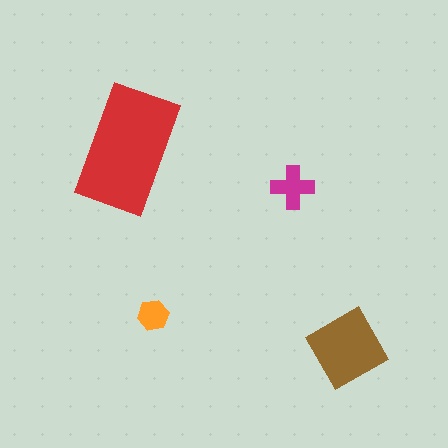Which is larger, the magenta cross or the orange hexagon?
The magenta cross.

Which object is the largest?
The red rectangle.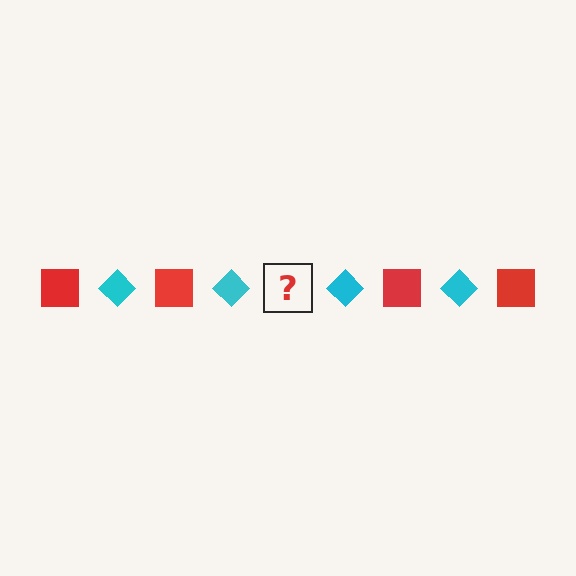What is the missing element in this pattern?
The missing element is a red square.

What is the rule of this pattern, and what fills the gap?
The rule is that the pattern alternates between red square and cyan diamond. The gap should be filled with a red square.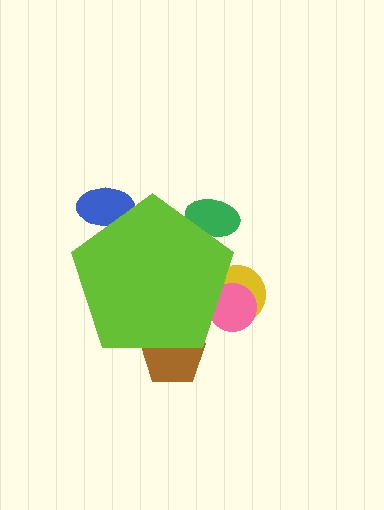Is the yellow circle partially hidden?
Yes, the yellow circle is partially hidden behind the lime pentagon.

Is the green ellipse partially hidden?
Yes, the green ellipse is partially hidden behind the lime pentagon.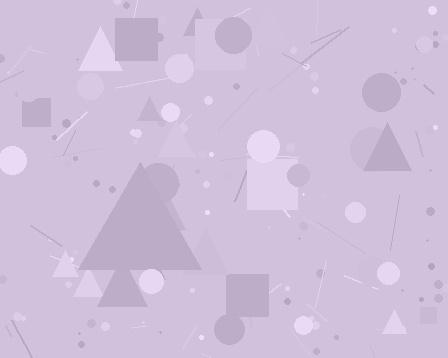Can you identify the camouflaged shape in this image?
The camouflaged shape is a triangle.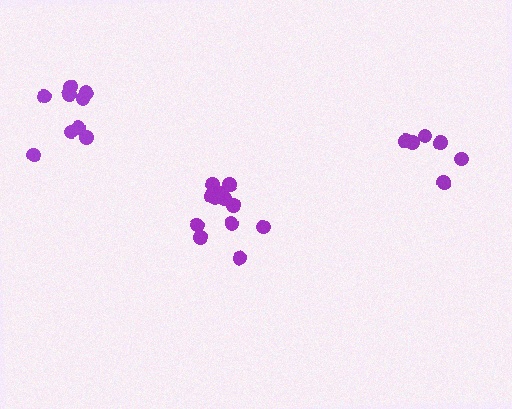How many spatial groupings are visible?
There are 3 spatial groupings.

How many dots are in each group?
Group 1: 9 dots, Group 2: 6 dots, Group 3: 12 dots (27 total).